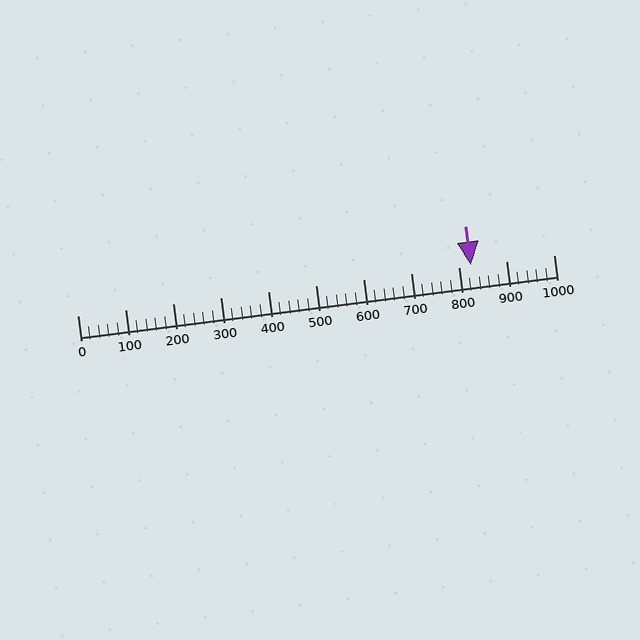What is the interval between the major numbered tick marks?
The major tick marks are spaced 100 units apart.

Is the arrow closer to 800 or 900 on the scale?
The arrow is closer to 800.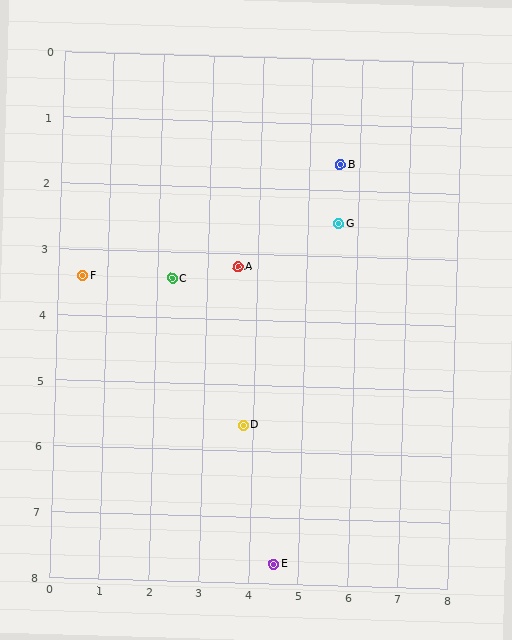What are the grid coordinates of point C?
Point C is at approximately (2.3, 3.4).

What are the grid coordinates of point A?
Point A is at approximately (3.6, 3.2).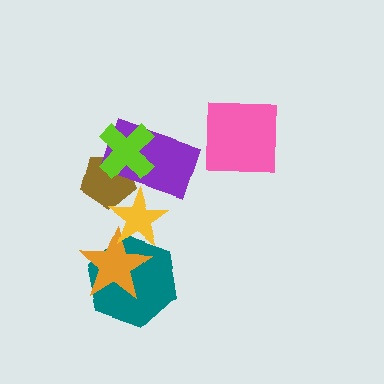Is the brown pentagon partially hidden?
Yes, it is partially covered by another shape.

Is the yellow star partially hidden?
No, no other shape covers it.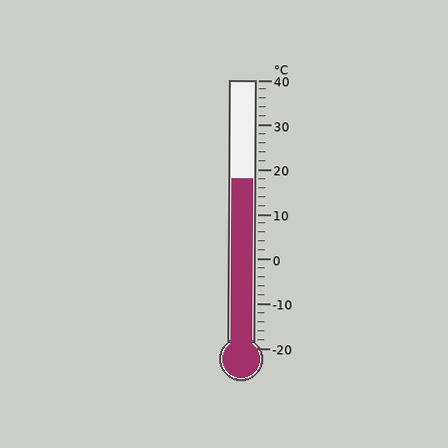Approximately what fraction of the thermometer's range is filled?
The thermometer is filled to approximately 65% of its range.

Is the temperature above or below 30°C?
The temperature is below 30°C.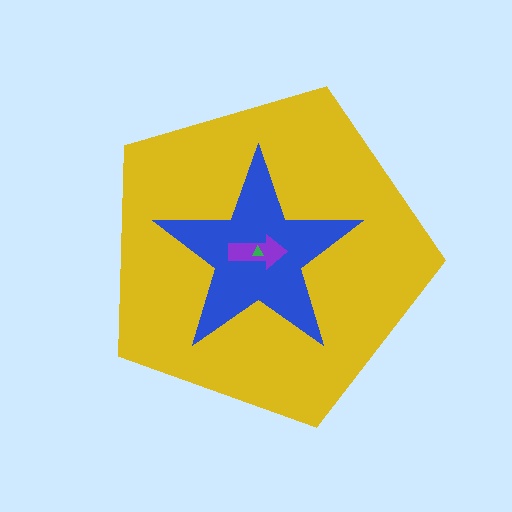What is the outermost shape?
The yellow pentagon.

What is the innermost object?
The green triangle.